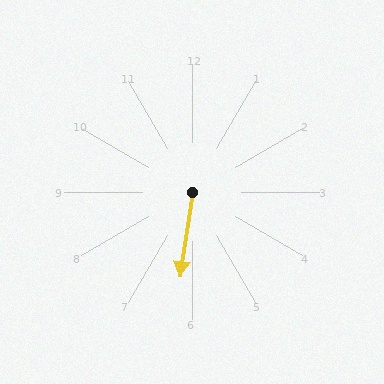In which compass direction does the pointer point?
South.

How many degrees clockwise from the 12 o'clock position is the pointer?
Approximately 188 degrees.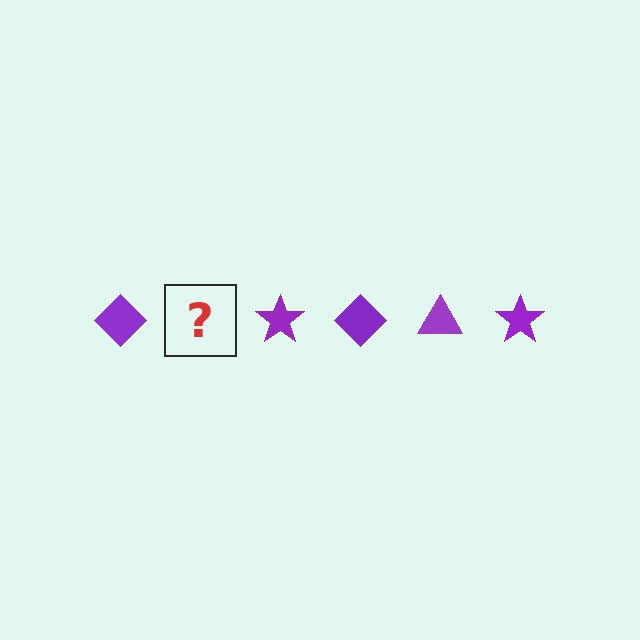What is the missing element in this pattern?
The missing element is a purple triangle.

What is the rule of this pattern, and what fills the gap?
The rule is that the pattern cycles through diamond, triangle, star shapes in purple. The gap should be filled with a purple triangle.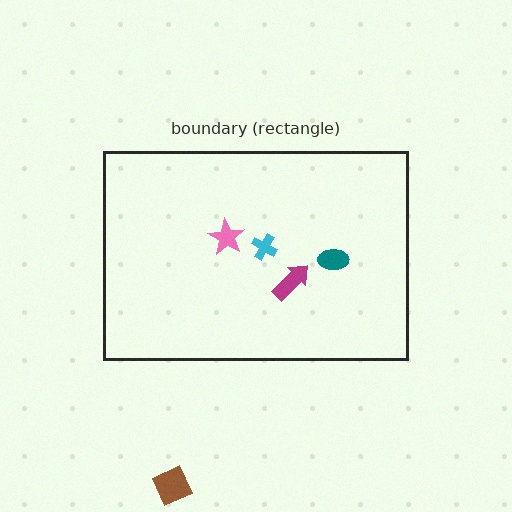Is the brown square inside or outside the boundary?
Outside.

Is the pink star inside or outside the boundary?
Inside.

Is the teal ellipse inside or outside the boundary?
Inside.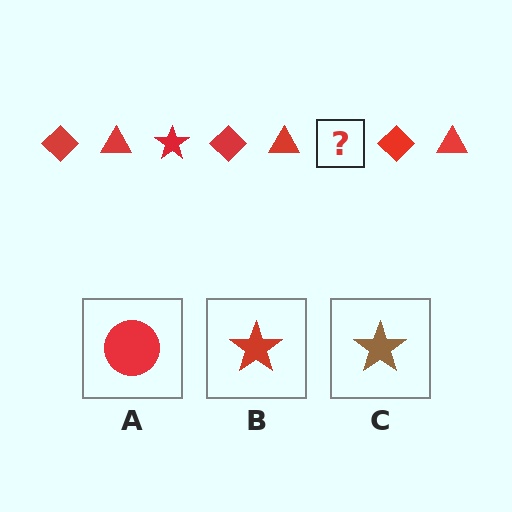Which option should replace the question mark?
Option B.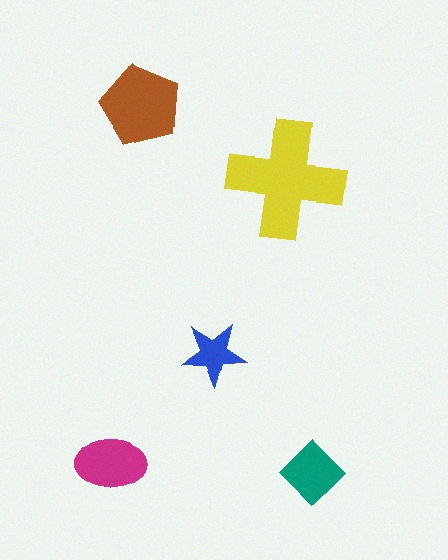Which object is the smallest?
The blue star.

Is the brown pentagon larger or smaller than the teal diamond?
Larger.